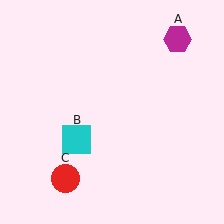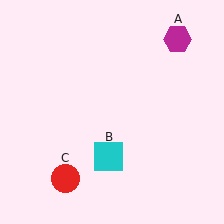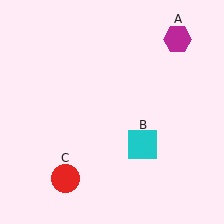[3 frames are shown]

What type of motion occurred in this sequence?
The cyan square (object B) rotated counterclockwise around the center of the scene.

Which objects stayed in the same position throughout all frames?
Magenta hexagon (object A) and red circle (object C) remained stationary.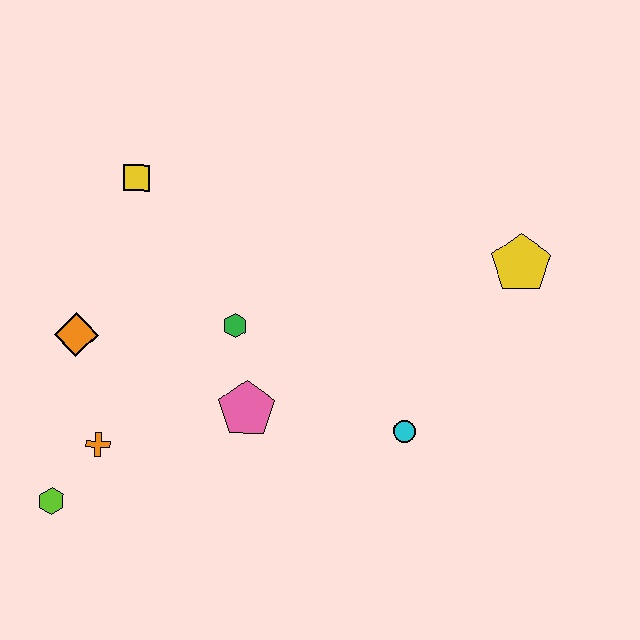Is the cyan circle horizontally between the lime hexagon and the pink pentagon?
No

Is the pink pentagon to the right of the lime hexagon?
Yes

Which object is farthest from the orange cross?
The yellow pentagon is farthest from the orange cross.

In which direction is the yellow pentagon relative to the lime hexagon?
The yellow pentagon is to the right of the lime hexagon.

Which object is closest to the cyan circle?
The pink pentagon is closest to the cyan circle.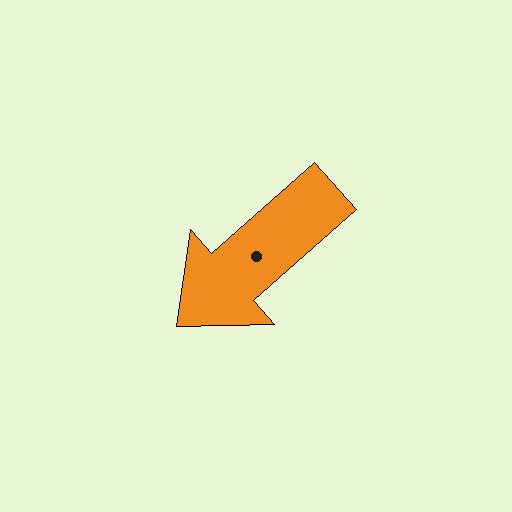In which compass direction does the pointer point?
Southwest.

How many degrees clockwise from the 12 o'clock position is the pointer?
Approximately 229 degrees.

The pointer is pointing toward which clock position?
Roughly 8 o'clock.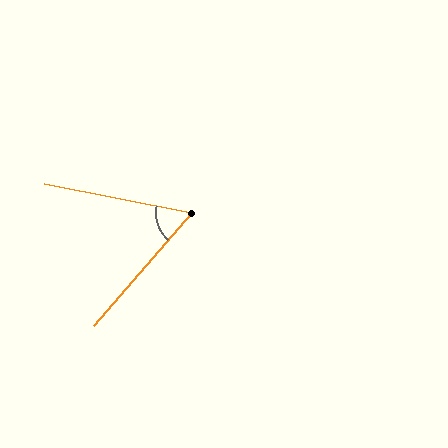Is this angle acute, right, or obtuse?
It is acute.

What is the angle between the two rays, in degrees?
Approximately 60 degrees.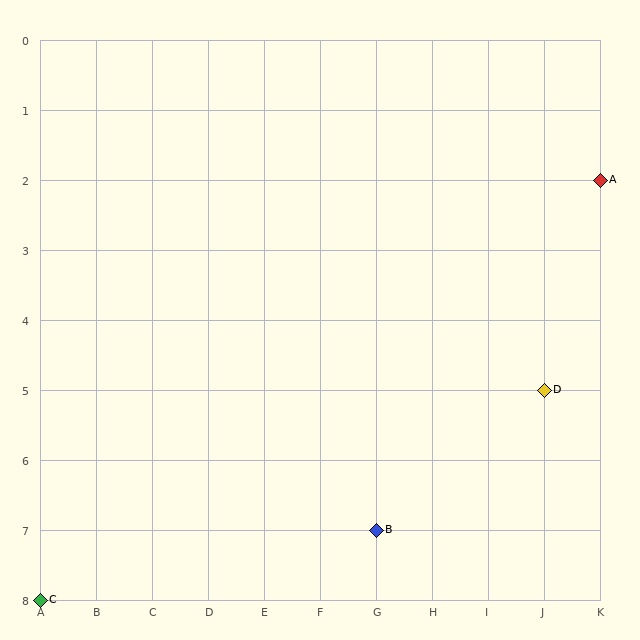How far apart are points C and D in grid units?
Points C and D are 9 columns and 3 rows apart (about 9.5 grid units diagonally).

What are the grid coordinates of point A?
Point A is at grid coordinates (K, 2).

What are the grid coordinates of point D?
Point D is at grid coordinates (J, 5).